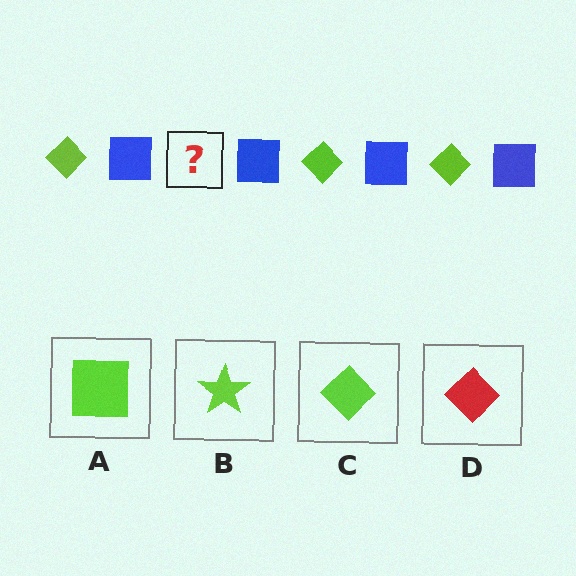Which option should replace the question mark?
Option C.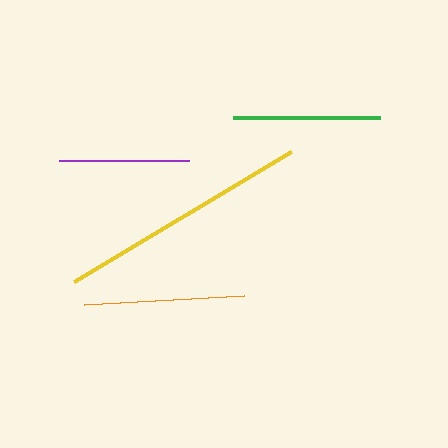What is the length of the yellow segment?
The yellow segment is approximately 253 pixels long.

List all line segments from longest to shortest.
From longest to shortest: yellow, orange, green, purple.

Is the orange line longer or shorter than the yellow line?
The yellow line is longer than the orange line.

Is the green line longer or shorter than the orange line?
The orange line is longer than the green line.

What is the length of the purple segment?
The purple segment is approximately 130 pixels long.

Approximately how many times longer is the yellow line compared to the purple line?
The yellow line is approximately 1.9 times the length of the purple line.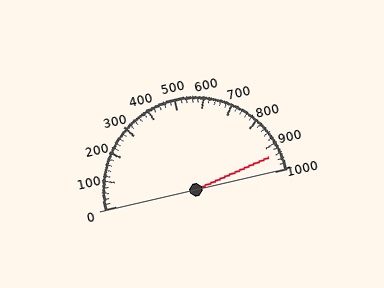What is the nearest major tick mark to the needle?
The nearest major tick mark is 900.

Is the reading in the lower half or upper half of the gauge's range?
The reading is in the upper half of the range (0 to 1000).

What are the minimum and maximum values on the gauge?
The gauge ranges from 0 to 1000.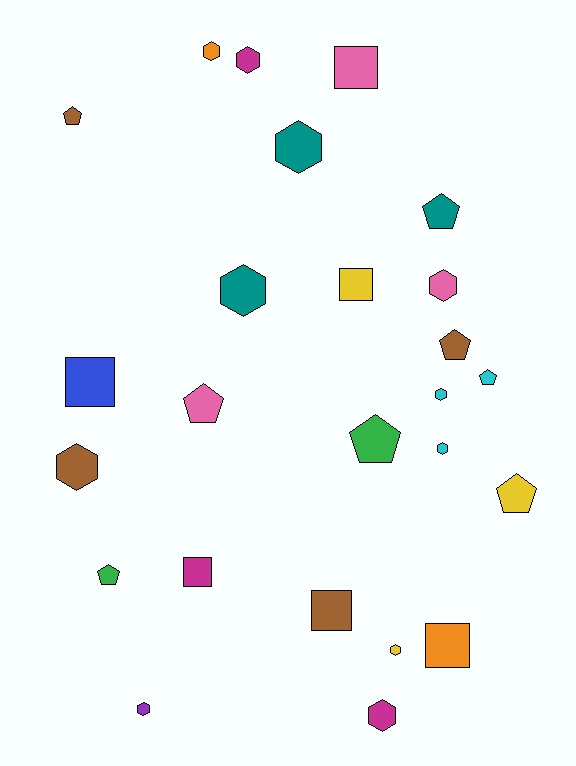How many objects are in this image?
There are 25 objects.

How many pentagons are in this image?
There are 8 pentagons.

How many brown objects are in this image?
There are 4 brown objects.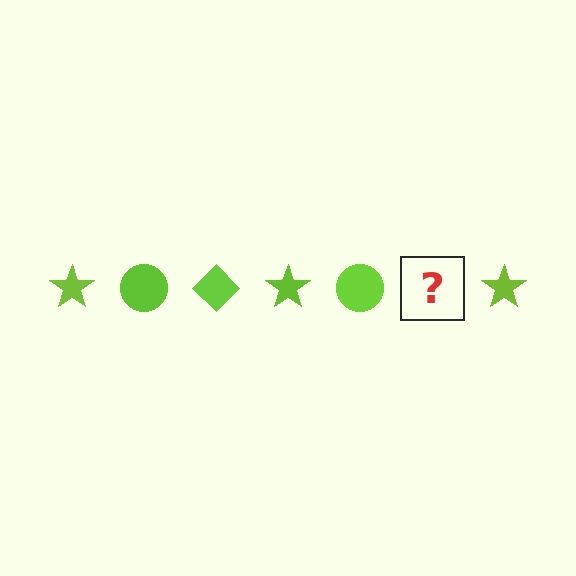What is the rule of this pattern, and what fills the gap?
The rule is that the pattern cycles through star, circle, diamond shapes in lime. The gap should be filled with a lime diamond.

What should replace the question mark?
The question mark should be replaced with a lime diamond.